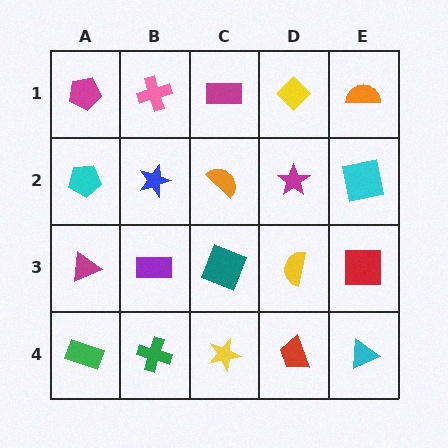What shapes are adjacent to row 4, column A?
A magenta triangle (row 3, column A), a green cross (row 4, column B).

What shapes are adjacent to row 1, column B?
A blue star (row 2, column B), a magenta pentagon (row 1, column A), a magenta rectangle (row 1, column C).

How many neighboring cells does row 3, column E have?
3.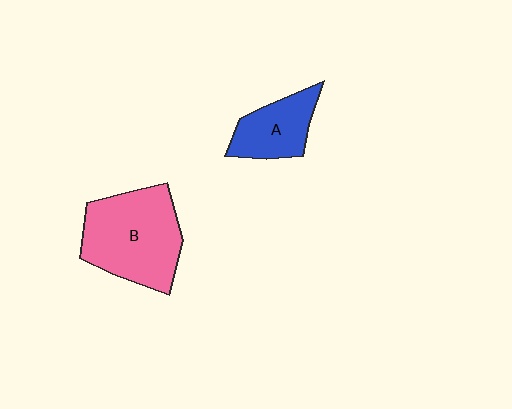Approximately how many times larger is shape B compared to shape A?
Approximately 1.9 times.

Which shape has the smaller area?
Shape A (blue).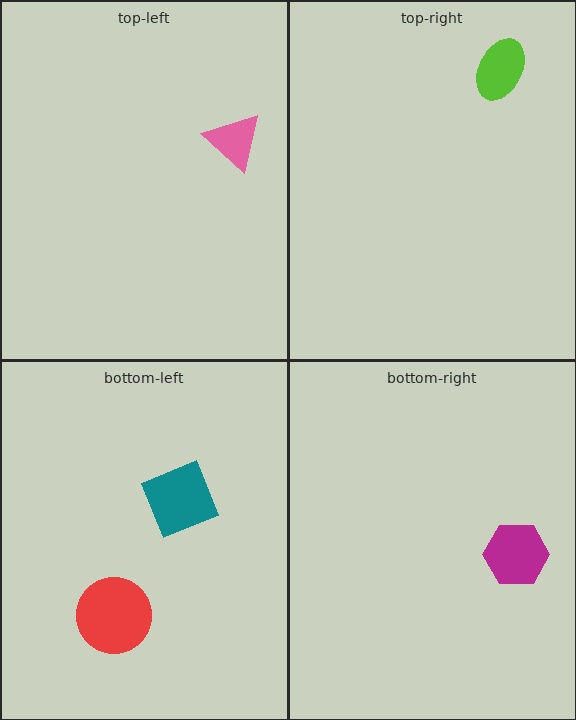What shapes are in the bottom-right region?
The magenta hexagon.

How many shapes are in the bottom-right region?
1.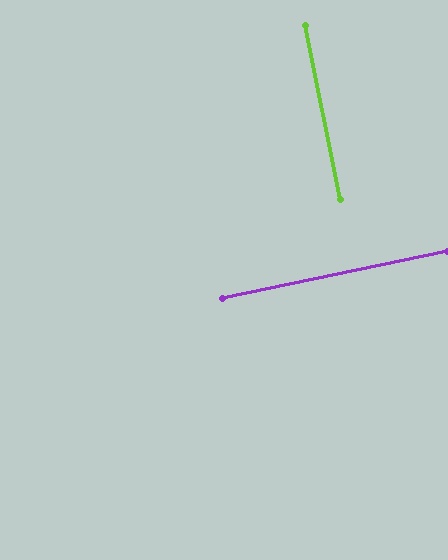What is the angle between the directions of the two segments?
Approximately 90 degrees.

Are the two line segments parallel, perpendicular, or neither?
Perpendicular — they meet at approximately 90°.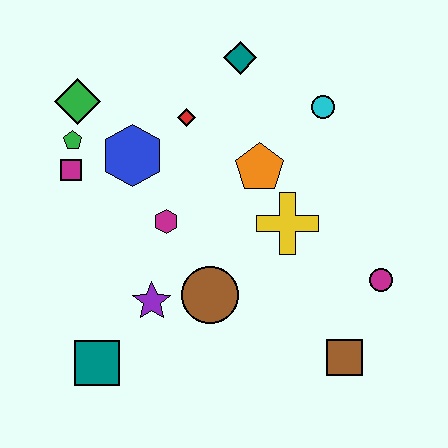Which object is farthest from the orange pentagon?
The teal square is farthest from the orange pentagon.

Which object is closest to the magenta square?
The green pentagon is closest to the magenta square.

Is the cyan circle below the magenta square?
No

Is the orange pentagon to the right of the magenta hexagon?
Yes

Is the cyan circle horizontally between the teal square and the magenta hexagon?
No